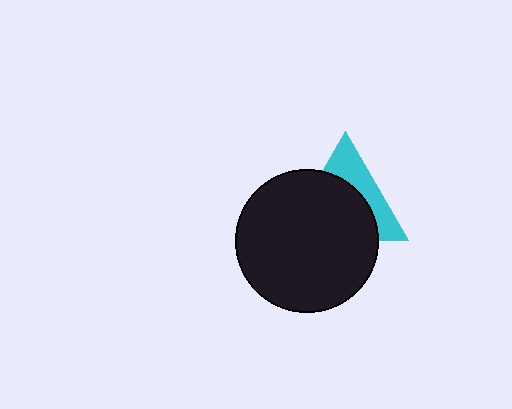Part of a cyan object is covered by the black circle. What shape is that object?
It is a triangle.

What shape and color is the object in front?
The object in front is a black circle.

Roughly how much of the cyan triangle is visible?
A small part of it is visible (roughly 37%).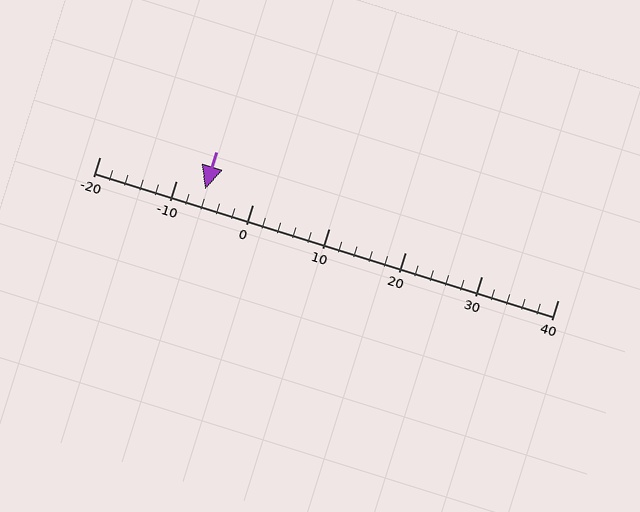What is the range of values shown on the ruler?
The ruler shows values from -20 to 40.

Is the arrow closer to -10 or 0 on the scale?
The arrow is closer to -10.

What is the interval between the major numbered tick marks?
The major tick marks are spaced 10 units apart.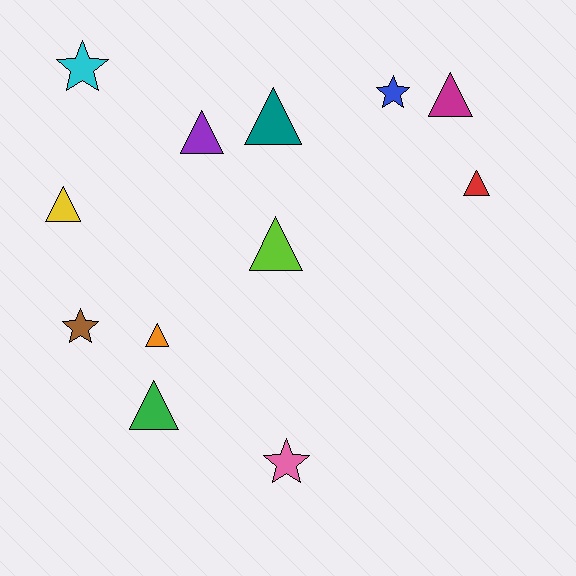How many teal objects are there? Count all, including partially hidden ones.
There is 1 teal object.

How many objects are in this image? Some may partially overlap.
There are 12 objects.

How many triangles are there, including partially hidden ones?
There are 8 triangles.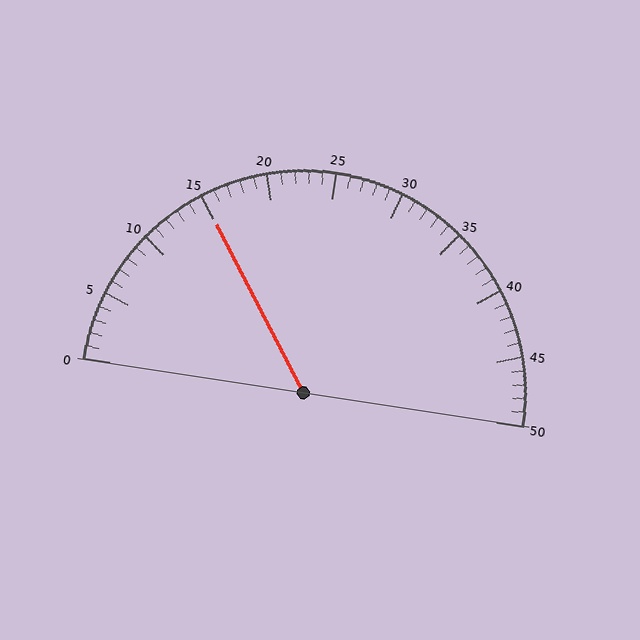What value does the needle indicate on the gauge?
The needle indicates approximately 15.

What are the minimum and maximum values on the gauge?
The gauge ranges from 0 to 50.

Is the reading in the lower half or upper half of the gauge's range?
The reading is in the lower half of the range (0 to 50).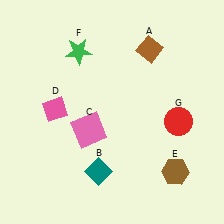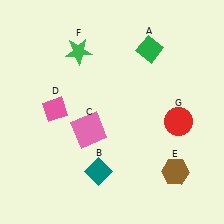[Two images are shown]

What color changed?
The diamond (A) changed from brown in Image 1 to green in Image 2.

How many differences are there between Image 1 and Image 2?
There is 1 difference between the two images.